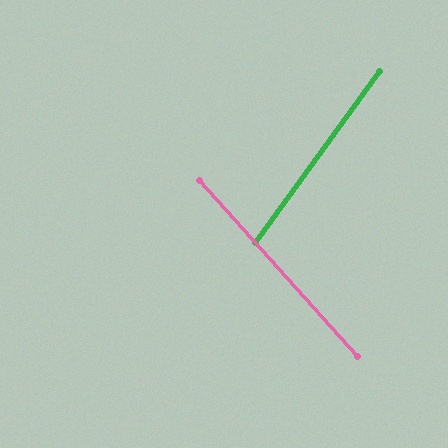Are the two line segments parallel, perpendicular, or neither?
Neither parallel nor perpendicular — they differ by about 78°.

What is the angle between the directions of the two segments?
Approximately 78 degrees.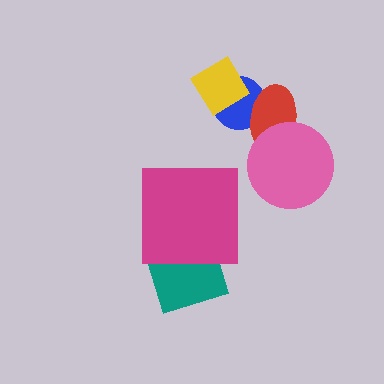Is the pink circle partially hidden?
No, no other shape covers it.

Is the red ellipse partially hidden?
Yes, it is partially covered by another shape.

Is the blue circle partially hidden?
Yes, it is partially covered by another shape.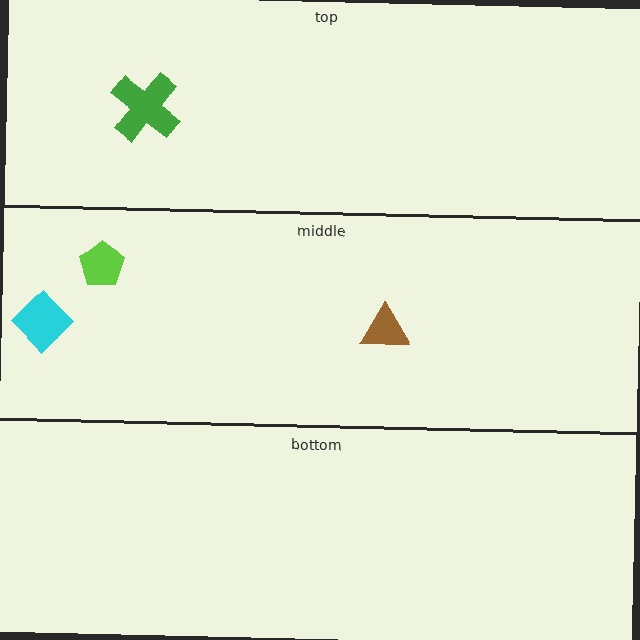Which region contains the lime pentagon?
The middle region.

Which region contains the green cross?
The top region.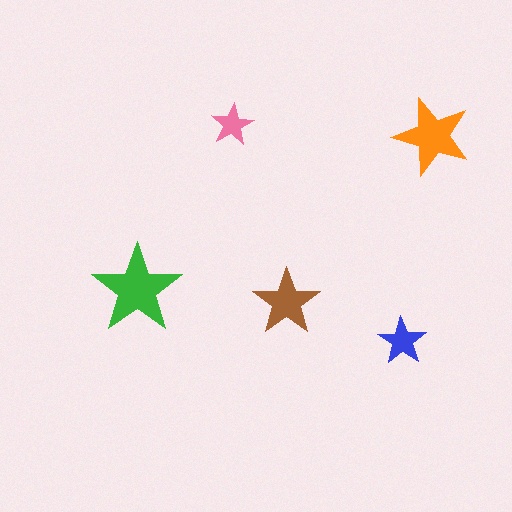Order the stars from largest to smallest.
the green one, the orange one, the brown one, the blue one, the pink one.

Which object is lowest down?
The blue star is bottommost.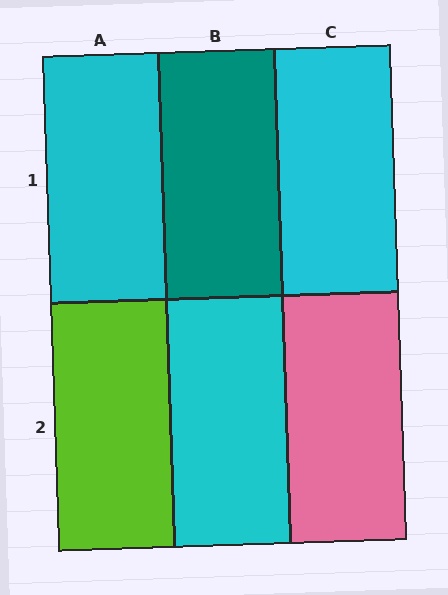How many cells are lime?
1 cell is lime.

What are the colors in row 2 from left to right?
Lime, cyan, pink.